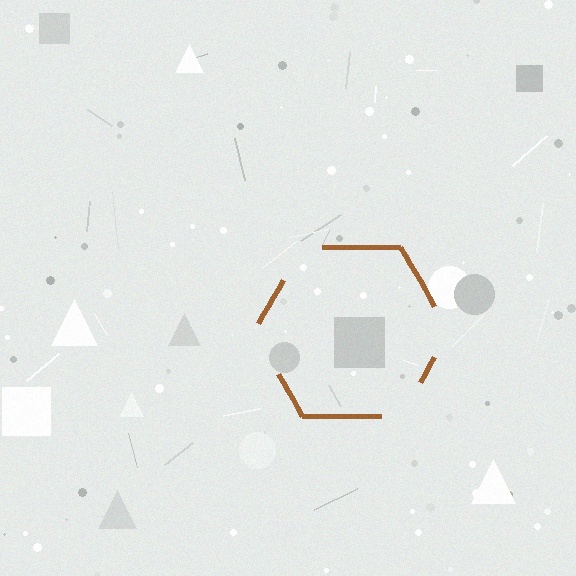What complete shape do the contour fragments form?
The contour fragments form a hexagon.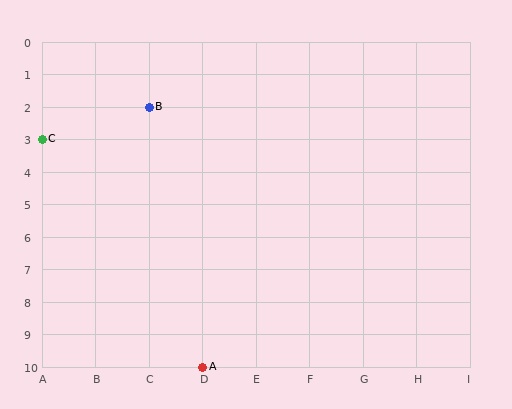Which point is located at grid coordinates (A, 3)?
Point C is at (A, 3).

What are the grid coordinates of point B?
Point B is at grid coordinates (C, 2).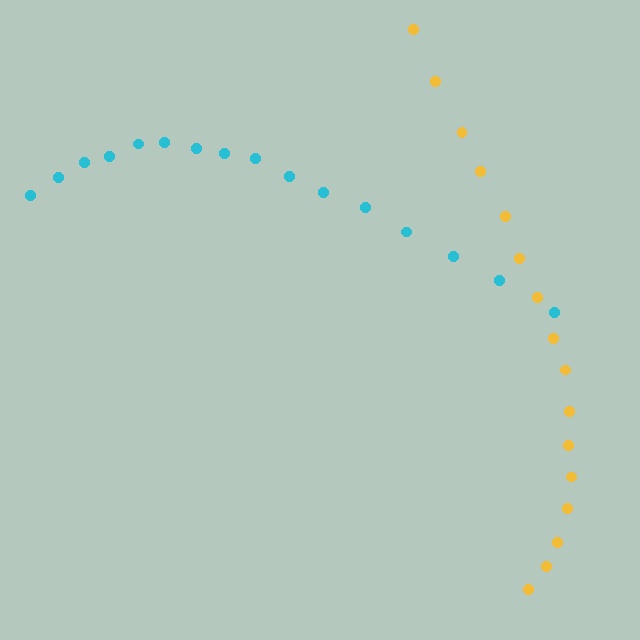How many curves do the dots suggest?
There are 2 distinct paths.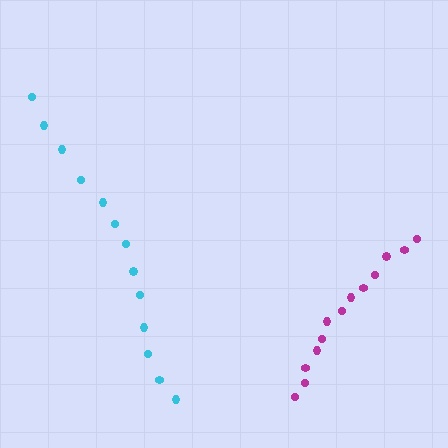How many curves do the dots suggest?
There are 2 distinct paths.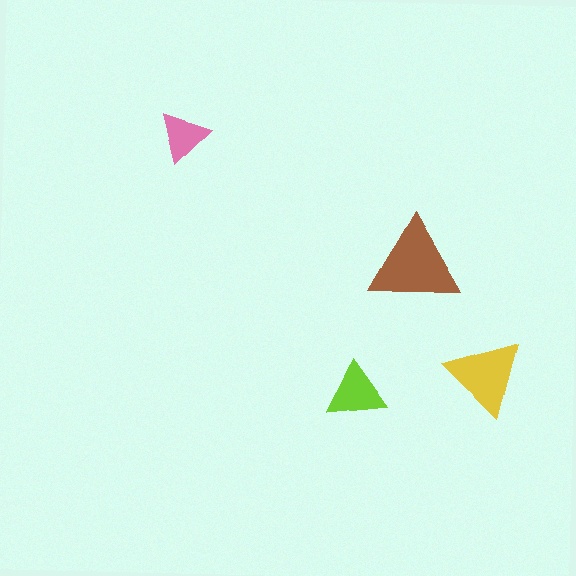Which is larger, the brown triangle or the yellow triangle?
The brown one.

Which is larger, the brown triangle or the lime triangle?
The brown one.